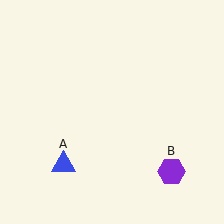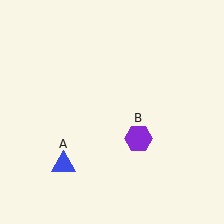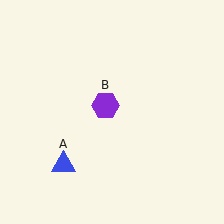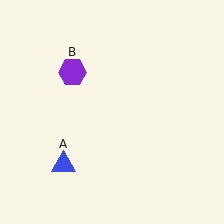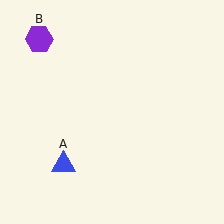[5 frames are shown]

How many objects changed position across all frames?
1 object changed position: purple hexagon (object B).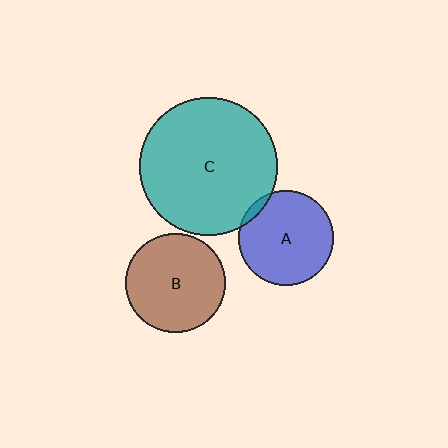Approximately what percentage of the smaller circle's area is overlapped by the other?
Approximately 5%.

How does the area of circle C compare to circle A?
Approximately 2.1 times.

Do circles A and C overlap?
Yes.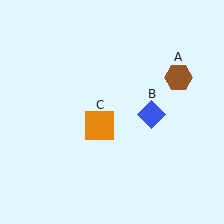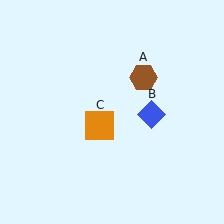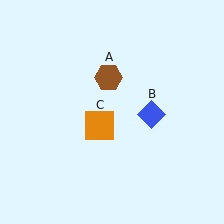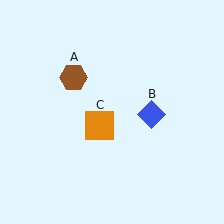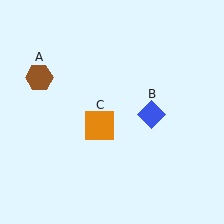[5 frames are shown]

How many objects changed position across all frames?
1 object changed position: brown hexagon (object A).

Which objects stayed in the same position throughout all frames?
Blue diamond (object B) and orange square (object C) remained stationary.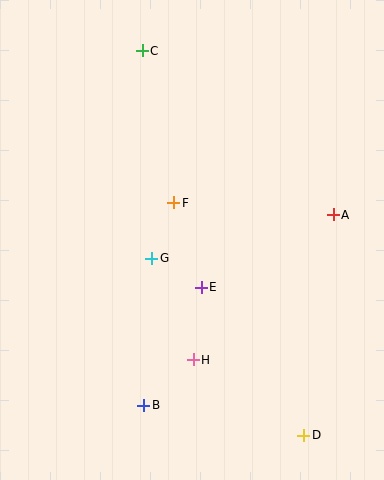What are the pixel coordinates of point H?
Point H is at (193, 360).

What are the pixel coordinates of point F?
Point F is at (174, 203).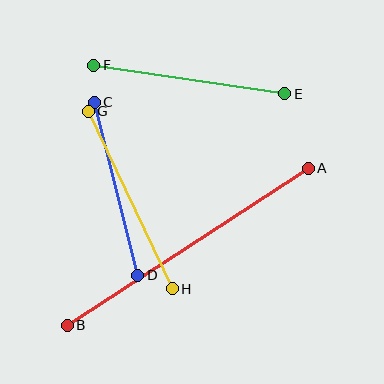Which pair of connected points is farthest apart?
Points A and B are farthest apart.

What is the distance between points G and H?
The distance is approximately 196 pixels.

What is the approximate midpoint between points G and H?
The midpoint is at approximately (130, 200) pixels.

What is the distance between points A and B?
The distance is approximately 287 pixels.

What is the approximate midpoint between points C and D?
The midpoint is at approximately (116, 189) pixels.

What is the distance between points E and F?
The distance is approximately 193 pixels.